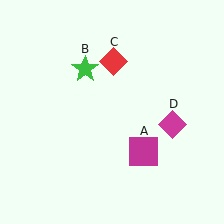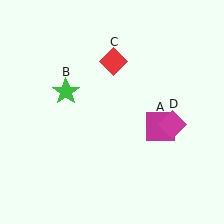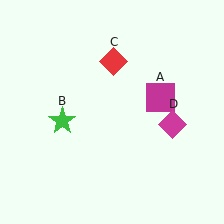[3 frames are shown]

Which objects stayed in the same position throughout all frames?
Red diamond (object C) and magenta diamond (object D) remained stationary.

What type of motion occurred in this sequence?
The magenta square (object A), green star (object B) rotated counterclockwise around the center of the scene.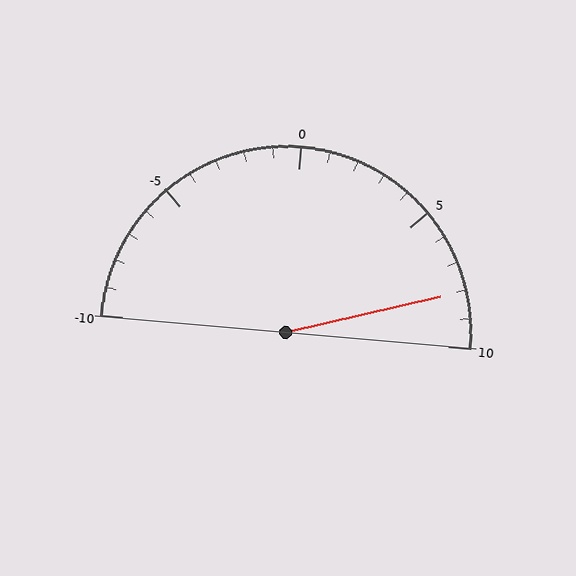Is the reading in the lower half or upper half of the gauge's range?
The reading is in the upper half of the range (-10 to 10).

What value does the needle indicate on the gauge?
The needle indicates approximately 8.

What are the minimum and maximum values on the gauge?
The gauge ranges from -10 to 10.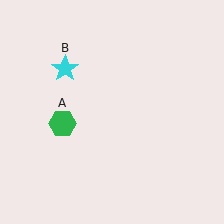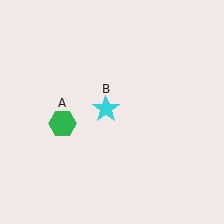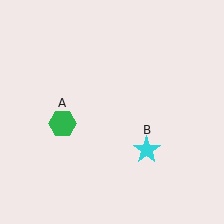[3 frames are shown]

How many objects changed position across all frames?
1 object changed position: cyan star (object B).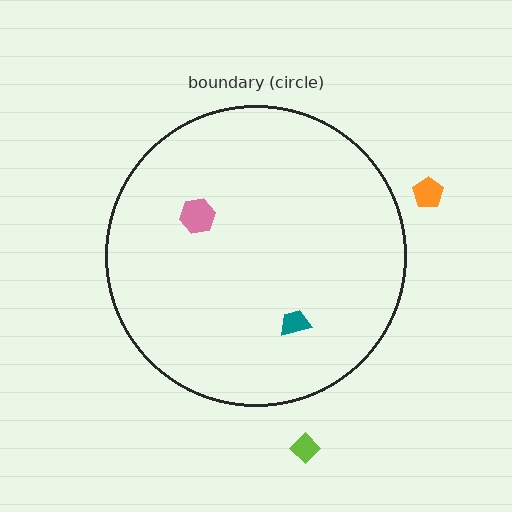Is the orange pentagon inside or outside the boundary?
Outside.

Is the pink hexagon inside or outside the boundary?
Inside.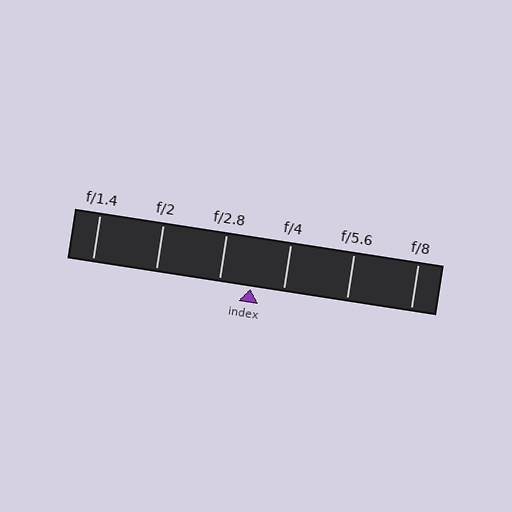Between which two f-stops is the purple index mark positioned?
The index mark is between f/2.8 and f/4.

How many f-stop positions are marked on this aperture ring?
There are 6 f-stop positions marked.